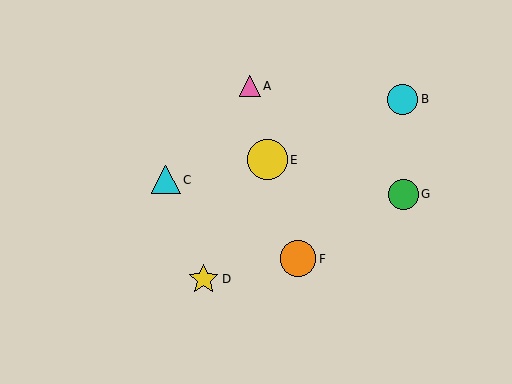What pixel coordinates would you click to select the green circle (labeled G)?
Click at (403, 194) to select the green circle G.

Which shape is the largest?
The yellow circle (labeled E) is the largest.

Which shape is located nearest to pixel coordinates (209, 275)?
The yellow star (labeled D) at (204, 279) is nearest to that location.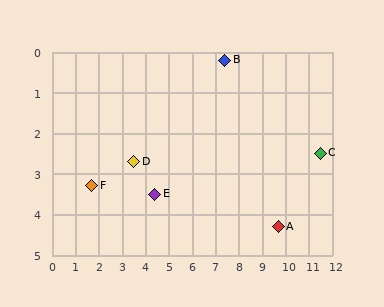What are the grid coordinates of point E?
Point E is at approximately (4.4, 3.5).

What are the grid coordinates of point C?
Point C is at approximately (11.5, 2.5).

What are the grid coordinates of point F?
Point F is at approximately (1.7, 3.3).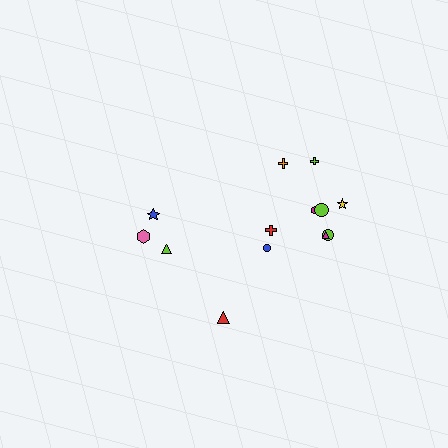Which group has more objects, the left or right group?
The right group.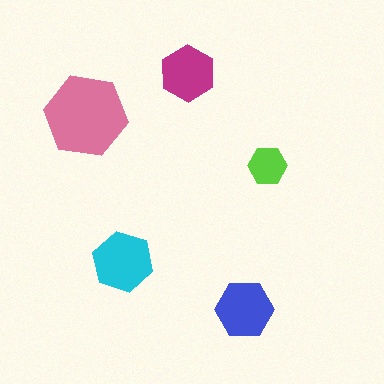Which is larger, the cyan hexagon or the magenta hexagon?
The cyan one.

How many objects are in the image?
There are 5 objects in the image.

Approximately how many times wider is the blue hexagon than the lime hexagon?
About 1.5 times wider.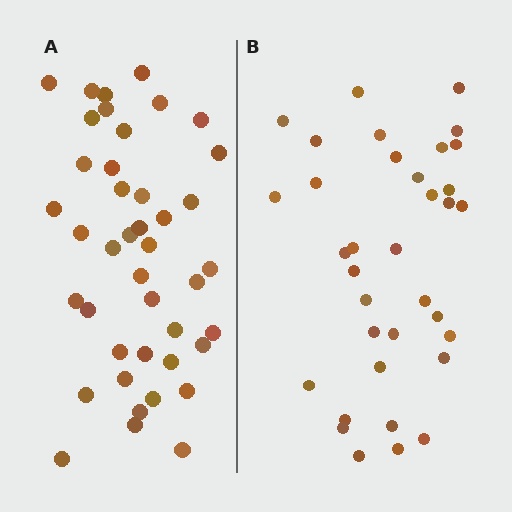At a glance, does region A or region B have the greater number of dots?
Region A (the left region) has more dots.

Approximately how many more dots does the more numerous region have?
Region A has roughly 8 or so more dots than region B.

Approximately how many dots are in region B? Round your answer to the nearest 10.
About 40 dots. (The exact count is 35, which rounds to 40.)